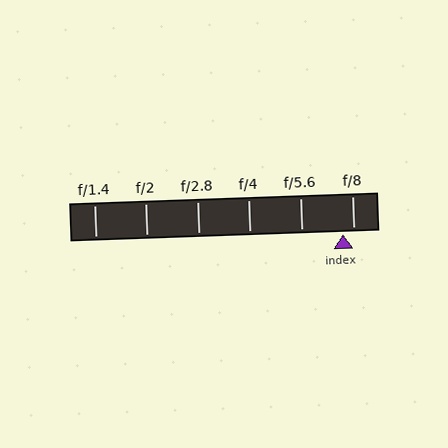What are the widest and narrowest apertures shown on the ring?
The widest aperture shown is f/1.4 and the narrowest is f/8.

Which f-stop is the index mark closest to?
The index mark is closest to f/8.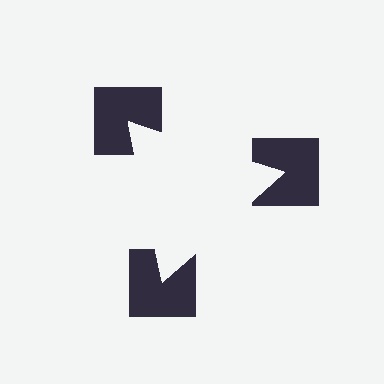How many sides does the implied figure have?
3 sides.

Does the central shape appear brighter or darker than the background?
It typically appears slightly brighter than the background, even though no actual brightness change is drawn.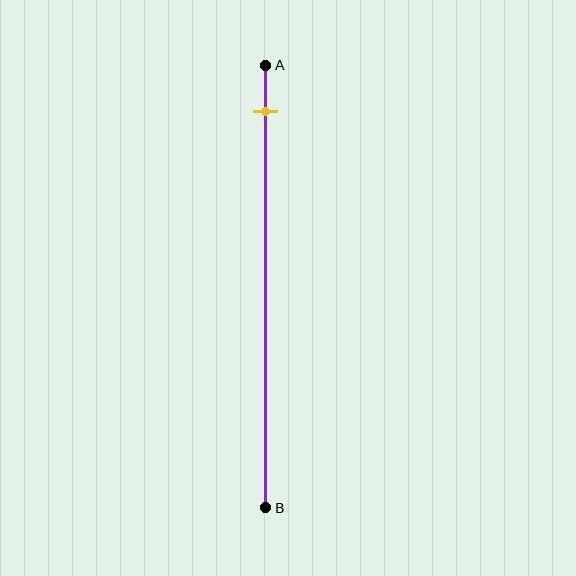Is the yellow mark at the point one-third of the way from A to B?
No, the mark is at about 10% from A, not at the 33% one-third point.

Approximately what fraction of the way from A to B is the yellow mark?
The yellow mark is approximately 10% of the way from A to B.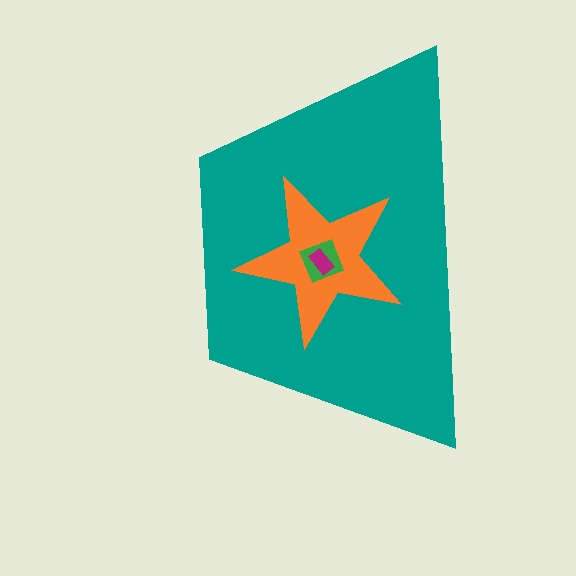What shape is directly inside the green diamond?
The magenta rectangle.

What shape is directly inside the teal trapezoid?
The orange star.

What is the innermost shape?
The magenta rectangle.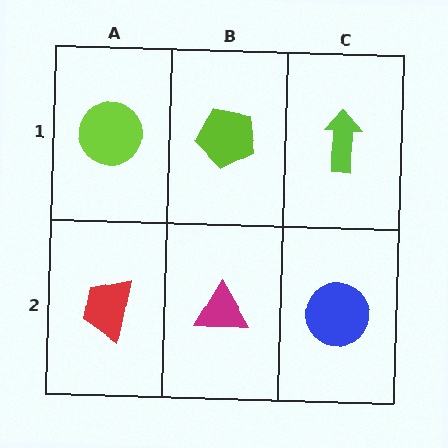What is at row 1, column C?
A lime arrow.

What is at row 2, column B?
A magenta triangle.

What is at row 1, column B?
A lime pentagon.